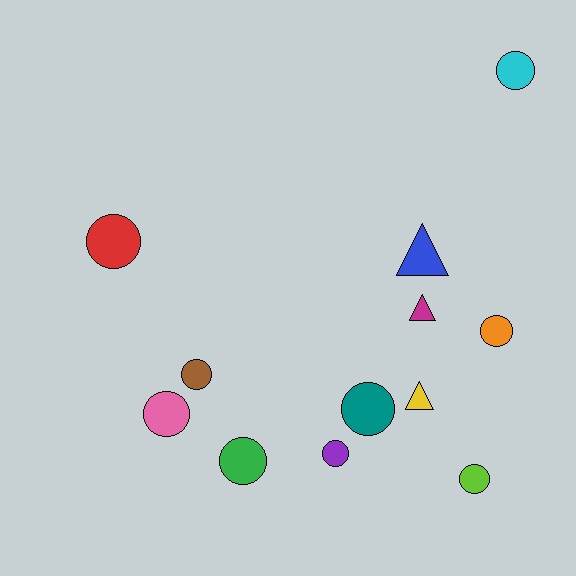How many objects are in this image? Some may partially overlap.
There are 12 objects.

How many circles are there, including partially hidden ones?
There are 9 circles.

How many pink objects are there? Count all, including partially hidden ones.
There is 1 pink object.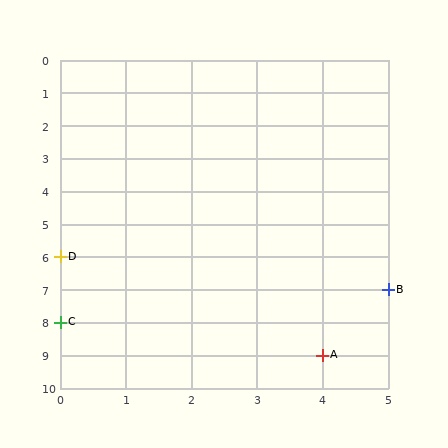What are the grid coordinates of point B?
Point B is at grid coordinates (5, 7).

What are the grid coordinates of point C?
Point C is at grid coordinates (0, 8).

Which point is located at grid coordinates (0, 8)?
Point C is at (0, 8).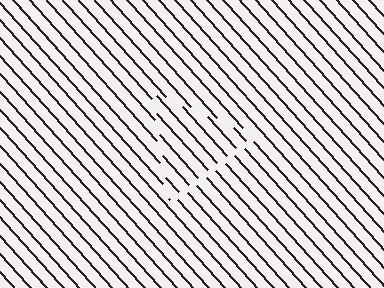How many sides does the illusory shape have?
3 sides — the line-ends trace a triangle.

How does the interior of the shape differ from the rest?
The interior of the shape contains the same grating, shifted by half a period — the contour is defined by the phase discontinuity where line-ends from the inner and outer gratings abut.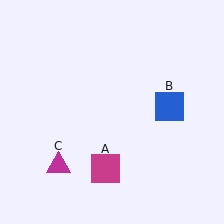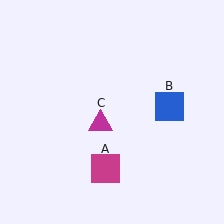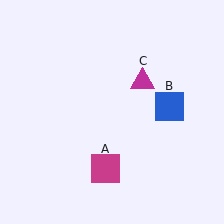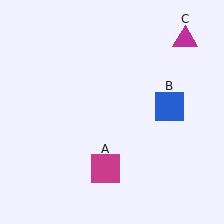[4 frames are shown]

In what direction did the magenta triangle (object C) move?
The magenta triangle (object C) moved up and to the right.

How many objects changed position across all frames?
1 object changed position: magenta triangle (object C).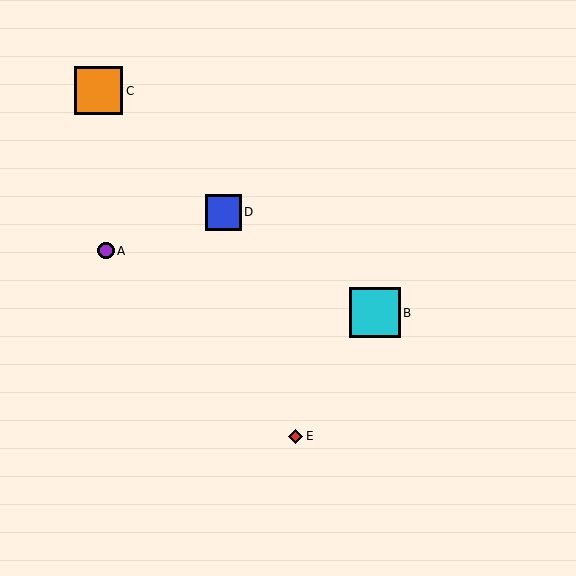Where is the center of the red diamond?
The center of the red diamond is at (296, 436).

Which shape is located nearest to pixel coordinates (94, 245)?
The purple circle (labeled A) at (106, 251) is nearest to that location.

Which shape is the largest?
The cyan square (labeled B) is the largest.